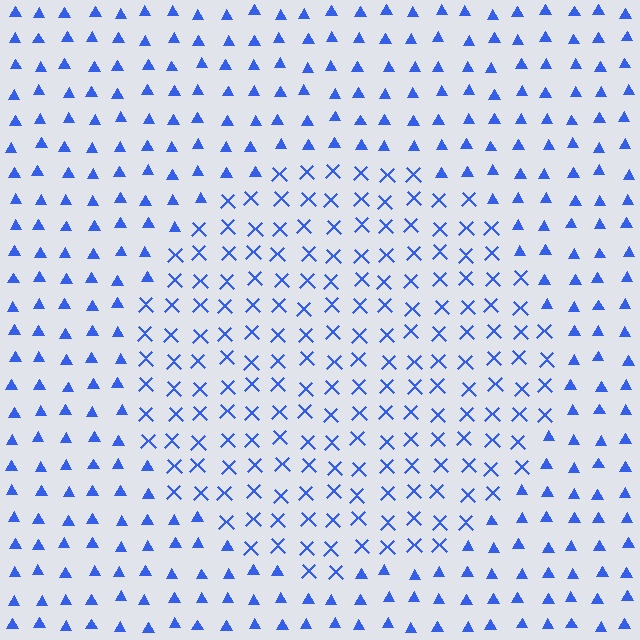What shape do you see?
I see a circle.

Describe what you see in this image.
The image is filled with small blue elements arranged in a uniform grid. A circle-shaped region contains X marks, while the surrounding area contains triangles. The boundary is defined purely by the change in element shape.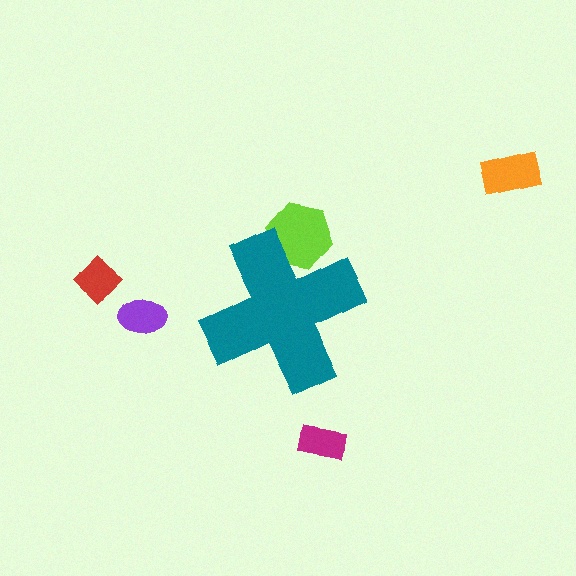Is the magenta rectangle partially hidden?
No, the magenta rectangle is fully visible.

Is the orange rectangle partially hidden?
No, the orange rectangle is fully visible.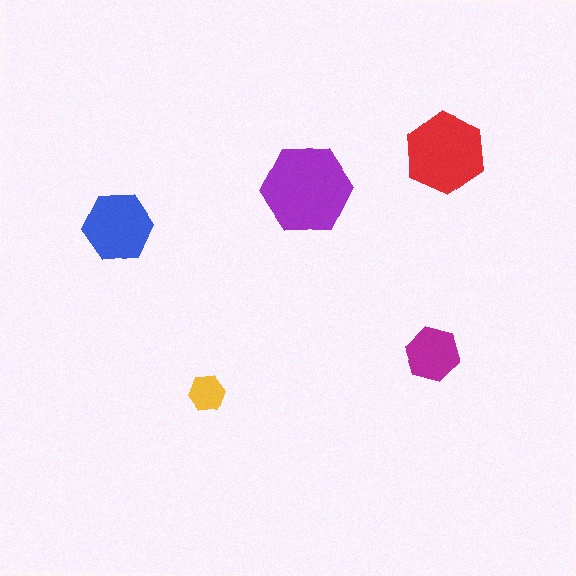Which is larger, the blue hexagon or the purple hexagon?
The purple one.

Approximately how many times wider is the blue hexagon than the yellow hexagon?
About 2 times wider.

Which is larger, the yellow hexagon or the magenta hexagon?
The magenta one.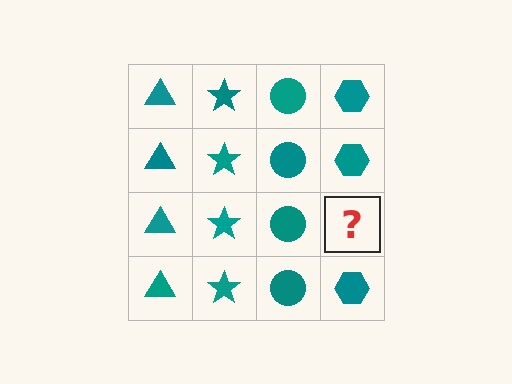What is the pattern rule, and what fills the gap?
The rule is that each column has a consistent shape. The gap should be filled with a teal hexagon.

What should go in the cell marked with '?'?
The missing cell should contain a teal hexagon.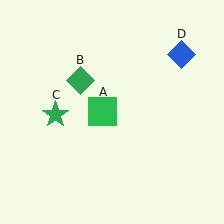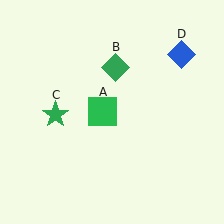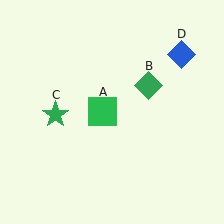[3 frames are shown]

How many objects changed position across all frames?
1 object changed position: green diamond (object B).